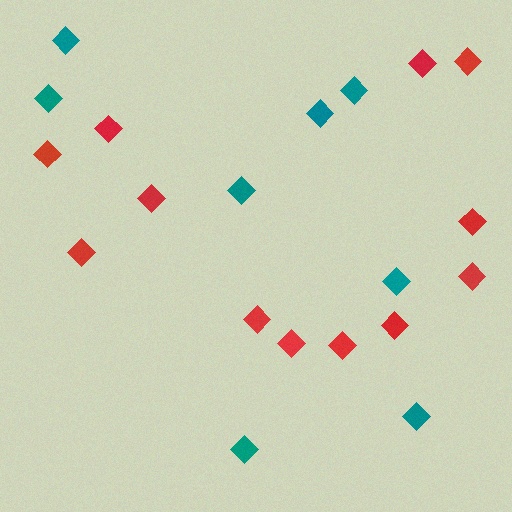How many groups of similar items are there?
There are 2 groups: one group of red diamonds (12) and one group of teal diamonds (8).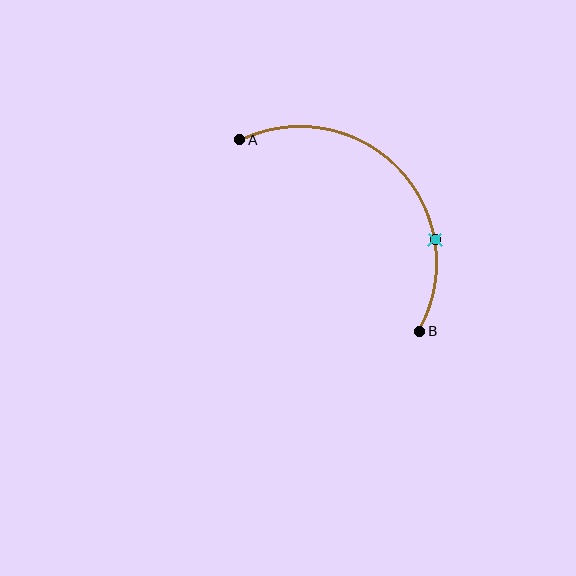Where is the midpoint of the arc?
The arc midpoint is the point on the curve farthest from the straight line joining A and B. It sits above and to the right of that line.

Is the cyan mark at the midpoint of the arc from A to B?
No. The cyan mark lies on the arc but is closer to endpoint B. The arc midpoint would be at the point on the curve equidistant along the arc from both A and B.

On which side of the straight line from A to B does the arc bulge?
The arc bulges above and to the right of the straight line connecting A and B.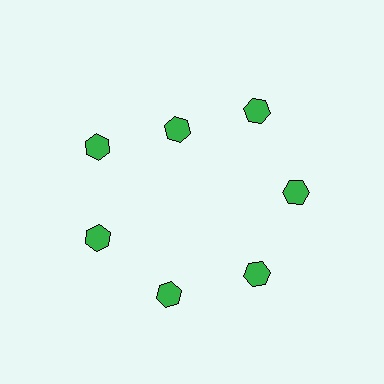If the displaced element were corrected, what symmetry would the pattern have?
It would have 7-fold rotational symmetry — the pattern would map onto itself every 51 degrees.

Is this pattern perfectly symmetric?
No. The 7 green hexagons are arranged in a ring, but one element near the 12 o'clock position is pulled inward toward the center, breaking the 7-fold rotational symmetry.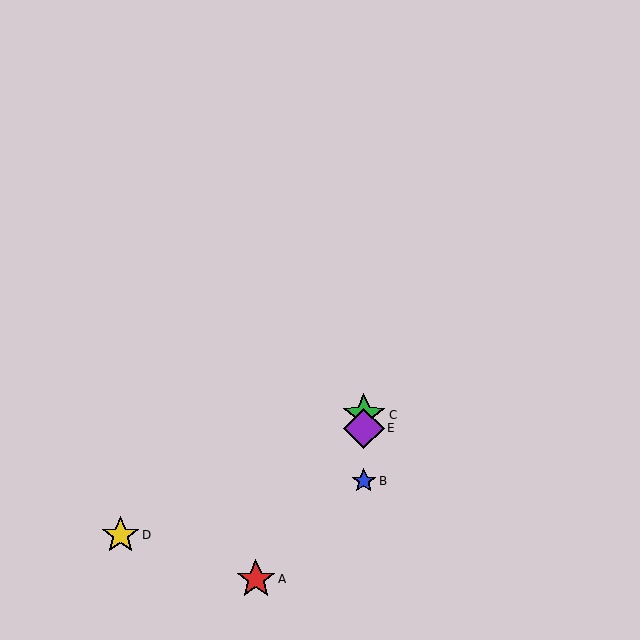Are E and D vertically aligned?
No, E is at x≈364 and D is at x≈121.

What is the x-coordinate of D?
Object D is at x≈121.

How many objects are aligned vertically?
3 objects (B, C, E) are aligned vertically.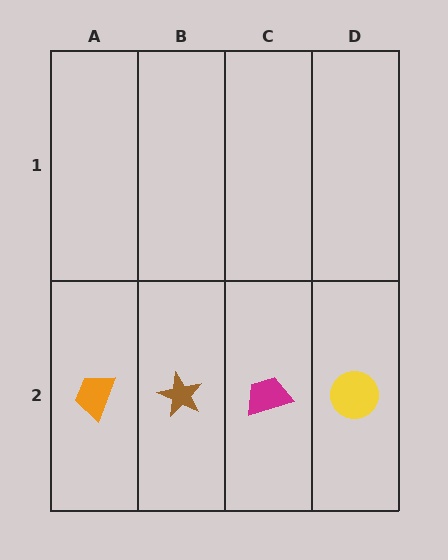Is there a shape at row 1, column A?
No, that cell is empty.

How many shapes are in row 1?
0 shapes.